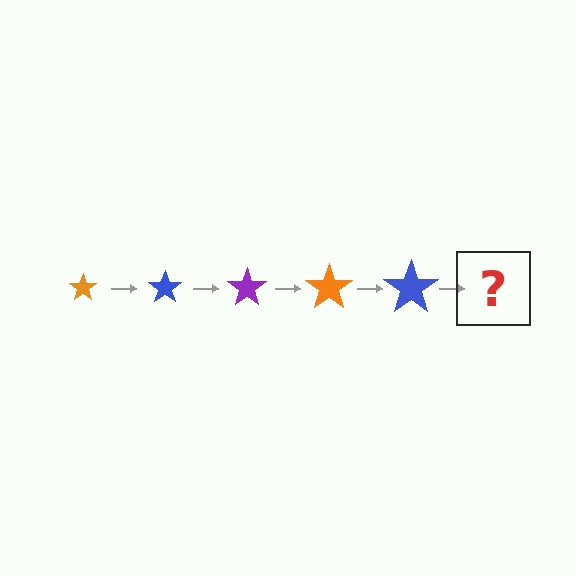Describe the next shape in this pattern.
It should be a purple star, larger than the previous one.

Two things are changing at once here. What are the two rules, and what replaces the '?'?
The two rules are that the star grows larger each step and the color cycles through orange, blue, and purple. The '?' should be a purple star, larger than the previous one.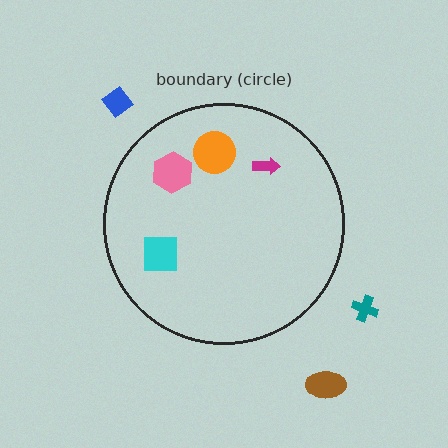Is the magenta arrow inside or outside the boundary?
Inside.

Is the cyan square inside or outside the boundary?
Inside.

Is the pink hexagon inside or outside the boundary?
Inside.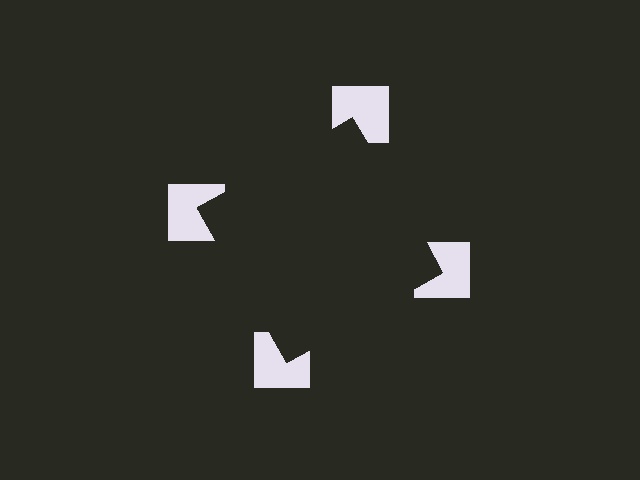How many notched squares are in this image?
There are 4 — one at each vertex of the illusory square.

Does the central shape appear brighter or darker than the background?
It typically appears slightly darker than the background, even though no actual brightness change is drawn.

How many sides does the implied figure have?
4 sides.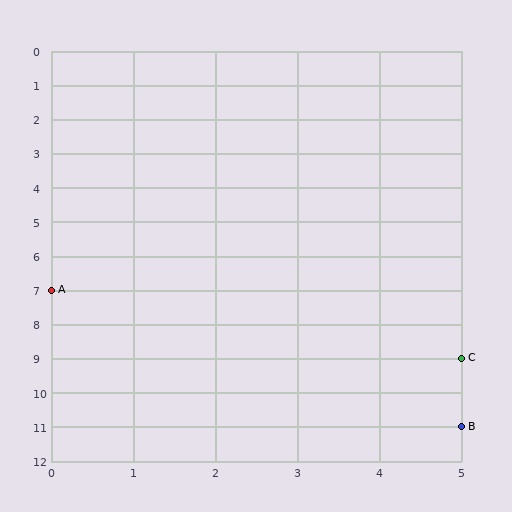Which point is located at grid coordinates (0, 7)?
Point A is at (0, 7).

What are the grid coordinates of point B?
Point B is at grid coordinates (5, 11).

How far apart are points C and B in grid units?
Points C and B are 2 rows apart.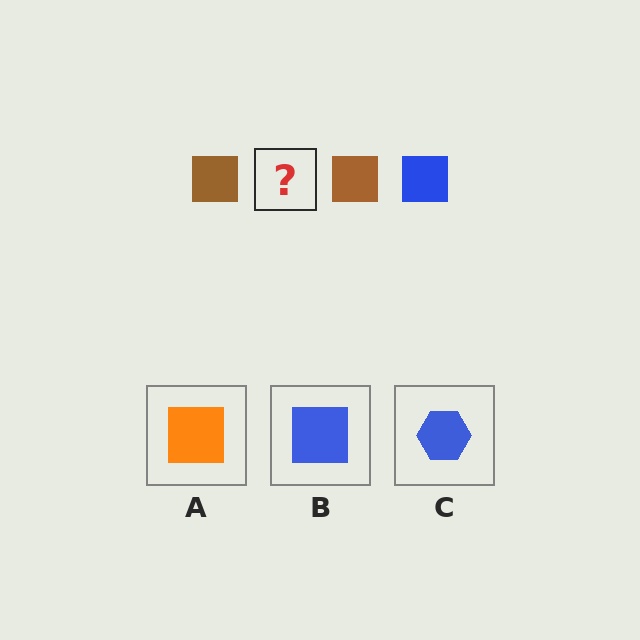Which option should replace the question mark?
Option B.